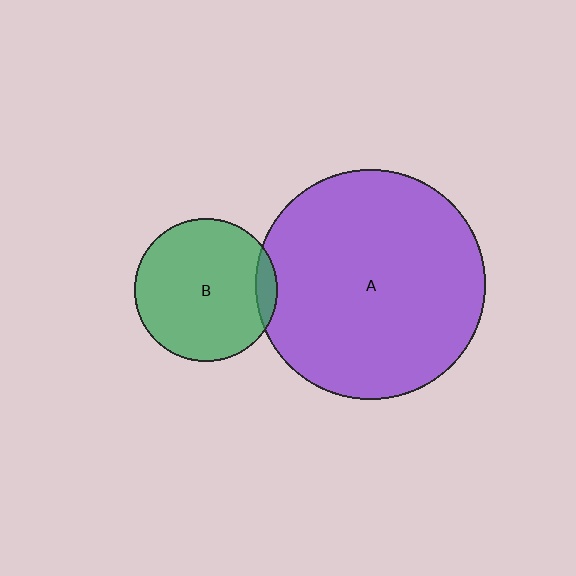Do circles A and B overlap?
Yes.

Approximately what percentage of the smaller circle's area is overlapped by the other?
Approximately 10%.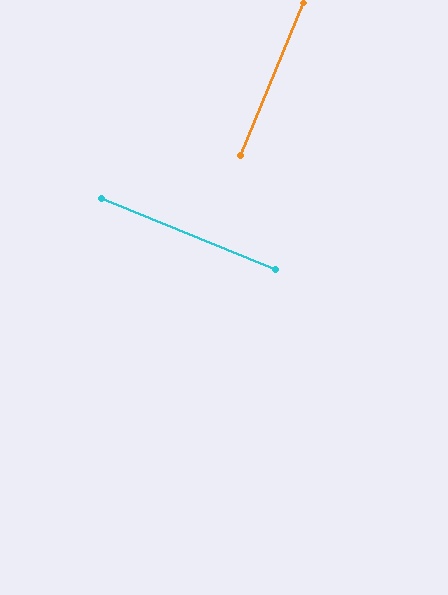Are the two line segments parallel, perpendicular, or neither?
Perpendicular — they meet at approximately 89°.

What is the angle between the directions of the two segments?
Approximately 89 degrees.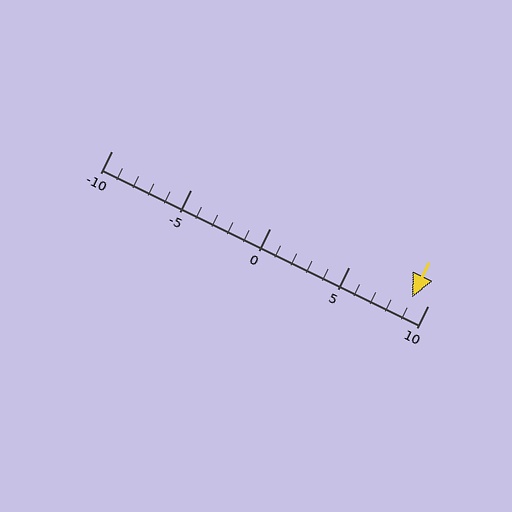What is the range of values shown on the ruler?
The ruler shows values from -10 to 10.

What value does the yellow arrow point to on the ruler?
The yellow arrow points to approximately 9.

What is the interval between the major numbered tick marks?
The major tick marks are spaced 5 units apart.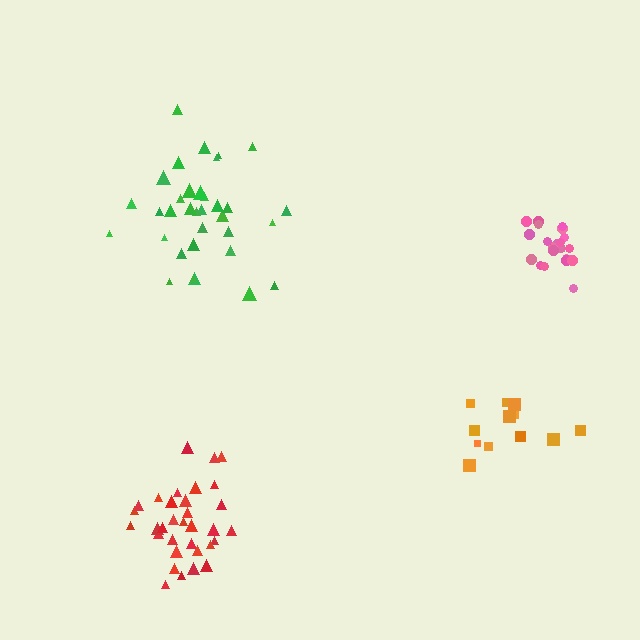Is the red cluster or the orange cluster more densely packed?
Red.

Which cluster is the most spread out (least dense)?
Orange.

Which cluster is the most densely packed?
Pink.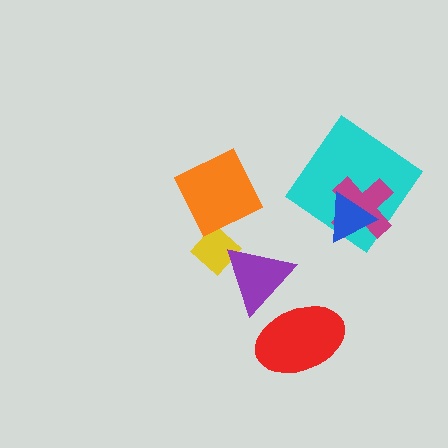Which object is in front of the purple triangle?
The red ellipse is in front of the purple triangle.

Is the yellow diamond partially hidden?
Yes, it is partially covered by another shape.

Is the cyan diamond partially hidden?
Yes, it is partially covered by another shape.